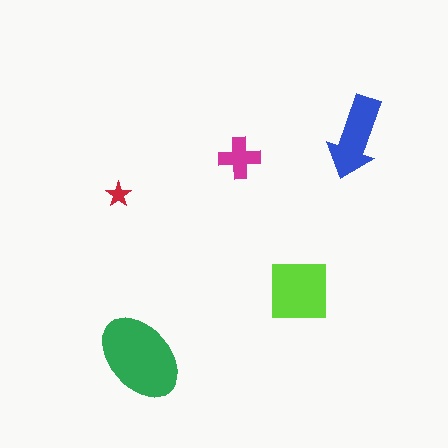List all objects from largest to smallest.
The green ellipse, the lime square, the blue arrow, the magenta cross, the red star.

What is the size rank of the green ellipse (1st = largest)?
1st.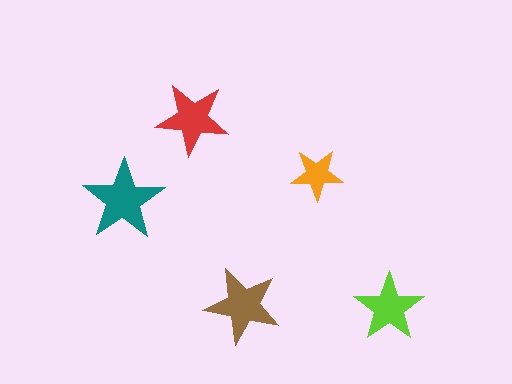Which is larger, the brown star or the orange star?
The brown one.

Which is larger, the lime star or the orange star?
The lime one.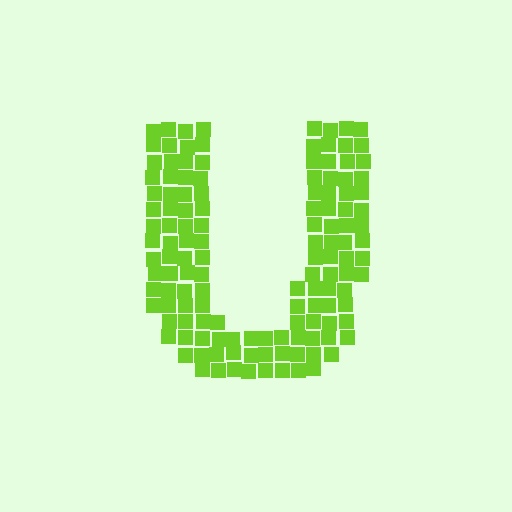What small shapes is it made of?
It is made of small squares.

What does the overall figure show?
The overall figure shows the letter U.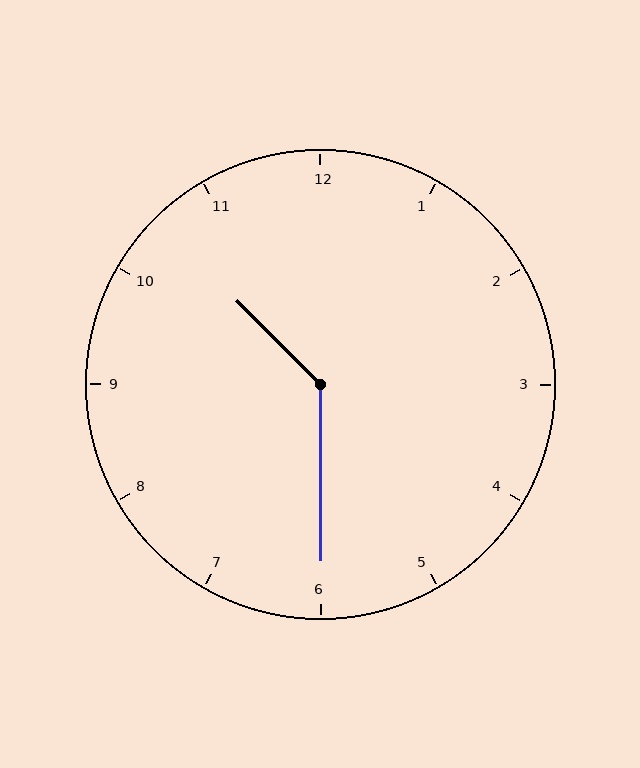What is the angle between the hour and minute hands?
Approximately 135 degrees.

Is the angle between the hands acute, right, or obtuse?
It is obtuse.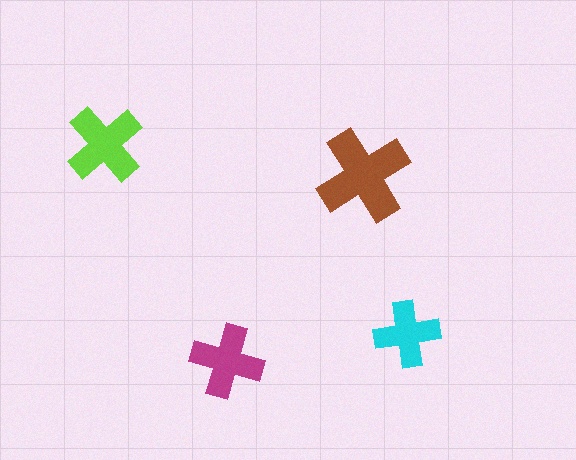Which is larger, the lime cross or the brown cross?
The brown one.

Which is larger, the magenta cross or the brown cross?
The brown one.